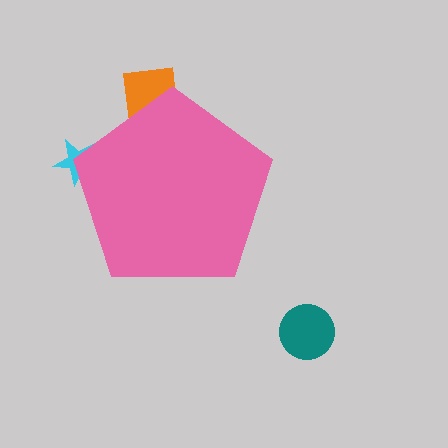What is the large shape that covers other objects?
A pink pentagon.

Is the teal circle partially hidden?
No, the teal circle is fully visible.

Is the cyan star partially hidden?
Yes, the cyan star is partially hidden behind the pink pentagon.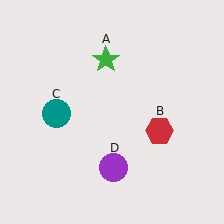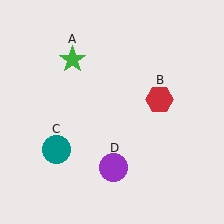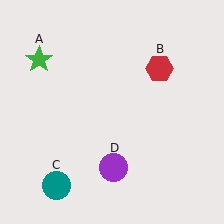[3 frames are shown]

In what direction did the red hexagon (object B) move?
The red hexagon (object B) moved up.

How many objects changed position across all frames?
3 objects changed position: green star (object A), red hexagon (object B), teal circle (object C).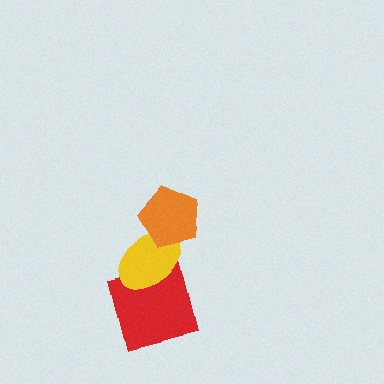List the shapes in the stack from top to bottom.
From top to bottom: the orange pentagon, the yellow ellipse, the red square.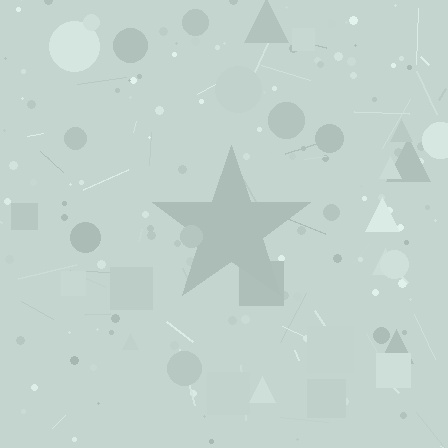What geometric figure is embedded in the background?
A star is embedded in the background.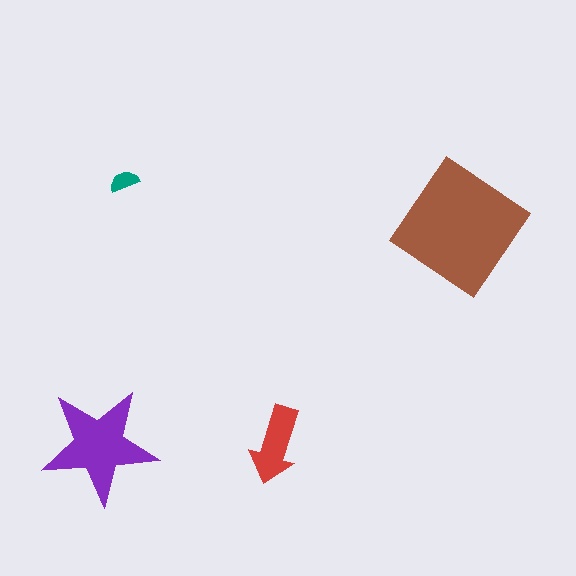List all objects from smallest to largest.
The teal semicircle, the red arrow, the purple star, the brown diamond.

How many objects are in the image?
There are 4 objects in the image.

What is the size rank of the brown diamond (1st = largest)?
1st.